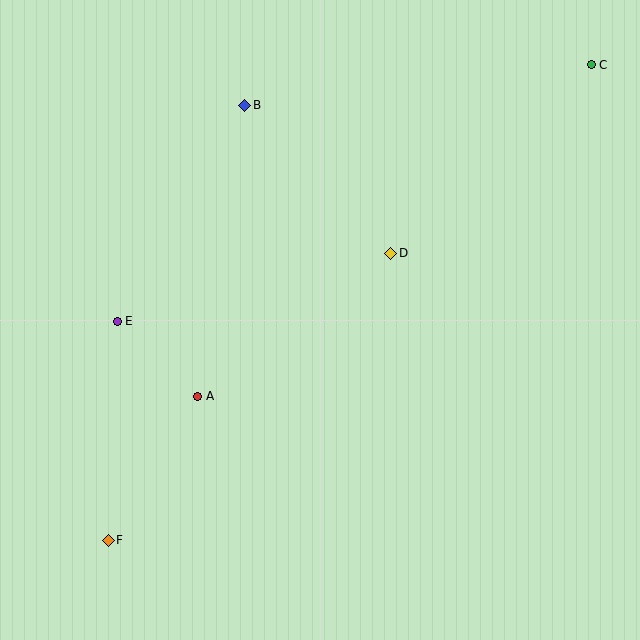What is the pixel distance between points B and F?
The distance between B and F is 456 pixels.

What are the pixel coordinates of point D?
Point D is at (391, 253).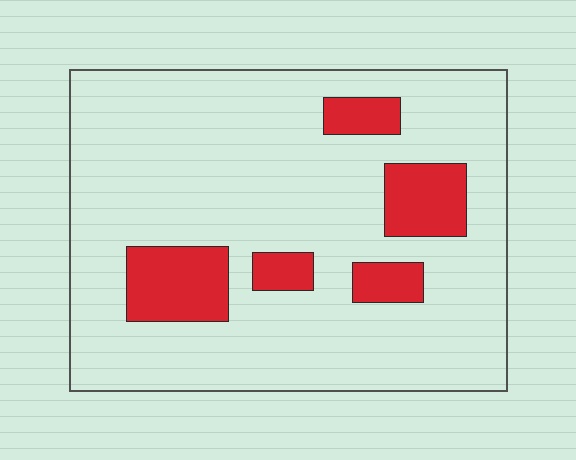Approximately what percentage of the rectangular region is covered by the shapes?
Approximately 15%.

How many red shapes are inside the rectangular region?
5.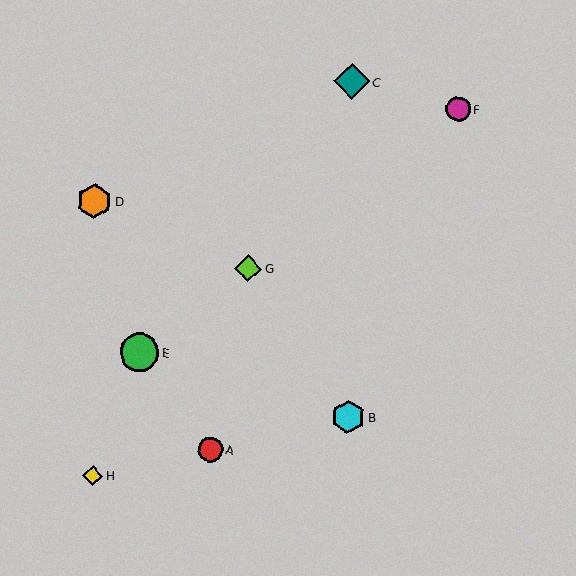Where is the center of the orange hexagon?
The center of the orange hexagon is at (94, 201).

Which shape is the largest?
The green circle (labeled E) is the largest.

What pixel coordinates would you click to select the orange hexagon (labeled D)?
Click at (94, 201) to select the orange hexagon D.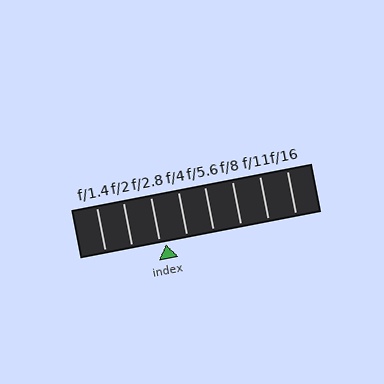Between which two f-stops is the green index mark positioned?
The index mark is between f/2.8 and f/4.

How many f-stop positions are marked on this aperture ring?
There are 8 f-stop positions marked.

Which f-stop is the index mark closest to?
The index mark is closest to f/2.8.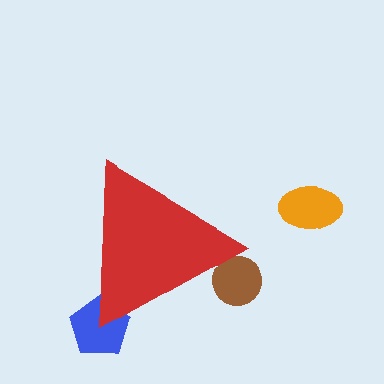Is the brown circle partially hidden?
Yes, the brown circle is partially hidden behind the red triangle.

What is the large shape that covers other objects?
A red triangle.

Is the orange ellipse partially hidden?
No, the orange ellipse is fully visible.